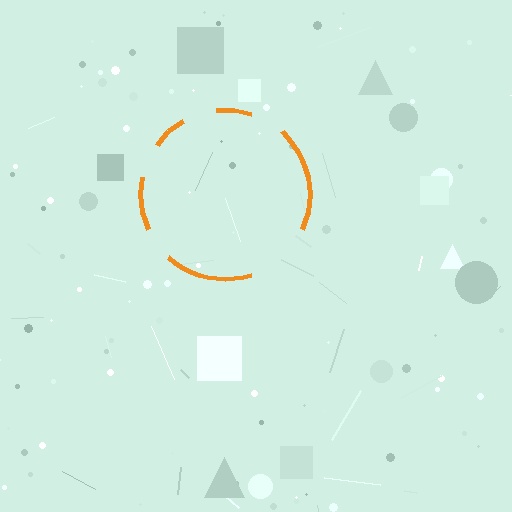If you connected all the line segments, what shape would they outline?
They would outline a circle.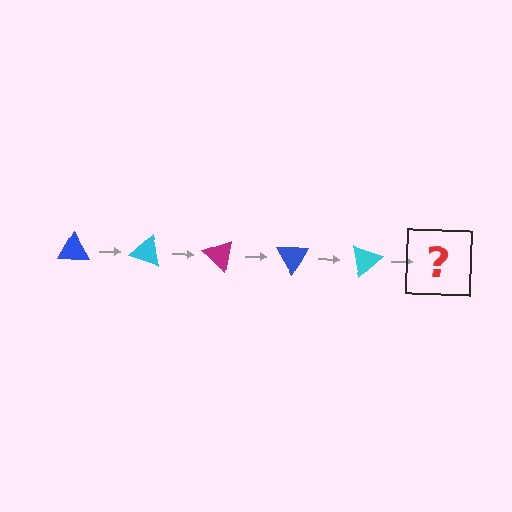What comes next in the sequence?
The next element should be a magenta triangle, rotated 100 degrees from the start.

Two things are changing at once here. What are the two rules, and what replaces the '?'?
The two rules are that it rotates 20 degrees each step and the color cycles through blue, cyan, and magenta. The '?' should be a magenta triangle, rotated 100 degrees from the start.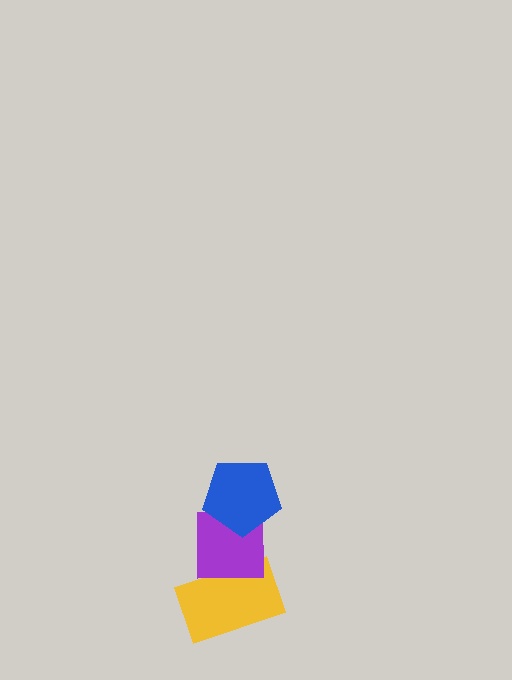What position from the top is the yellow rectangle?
The yellow rectangle is 3rd from the top.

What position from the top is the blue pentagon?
The blue pentagon is 1st from the top.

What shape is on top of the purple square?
The blue pentagon is on top of the purple square.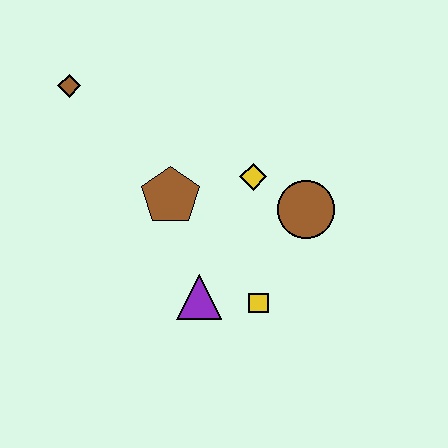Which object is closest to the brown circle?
The yellow diamond is closest to the brown circle.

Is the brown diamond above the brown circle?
Yes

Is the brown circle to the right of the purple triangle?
Yes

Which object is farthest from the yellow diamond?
The brown diamond is farthest from the yellow diamond.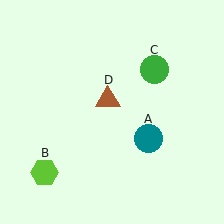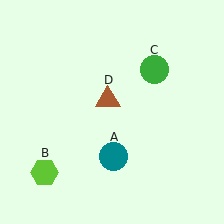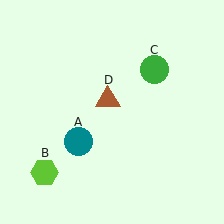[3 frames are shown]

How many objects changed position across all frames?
1 object changed position: teal circle (object A).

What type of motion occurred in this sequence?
The teal circle (object A) rotated clockwise around the center of the scene.